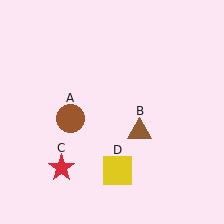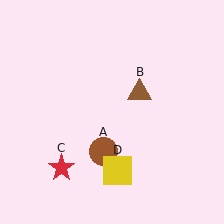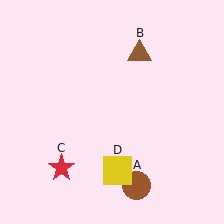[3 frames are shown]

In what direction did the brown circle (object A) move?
The brown circle (object A) moved down and to the right.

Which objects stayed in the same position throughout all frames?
Red star (object C) and yellow square (object D) remained stationary.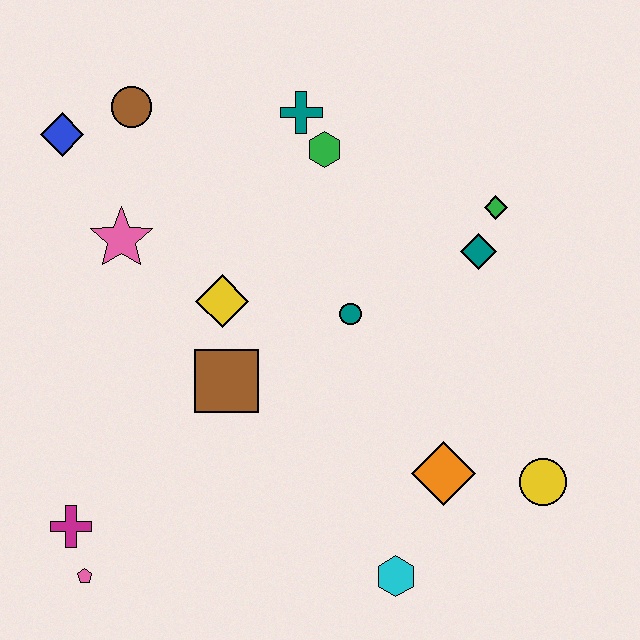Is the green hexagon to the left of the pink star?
No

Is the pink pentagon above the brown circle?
No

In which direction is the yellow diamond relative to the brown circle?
The yellow diamond is below the brown circle.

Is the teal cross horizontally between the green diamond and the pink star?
Yes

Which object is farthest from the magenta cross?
The green diamond is farthest from the magenta cross.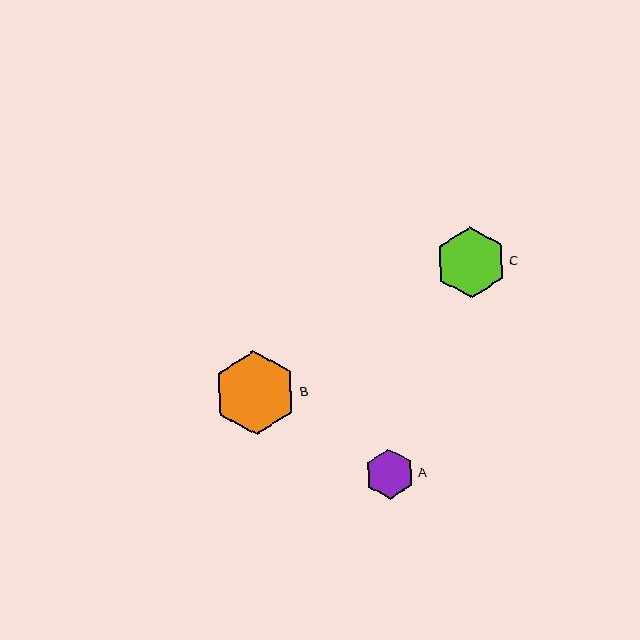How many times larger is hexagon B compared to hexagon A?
Hexagon B is approximately 1.7 times the size of hexagon A.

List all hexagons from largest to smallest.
From largest to smallest: B, C, A.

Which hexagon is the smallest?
Hexagon A is the smallest with a size of approximately 50 pixels.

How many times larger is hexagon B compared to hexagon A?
Hexagon B is approximately 1.7 times the size of hexagon A.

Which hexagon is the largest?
Hexagon B is the largest with a size of approximately 83 pixels.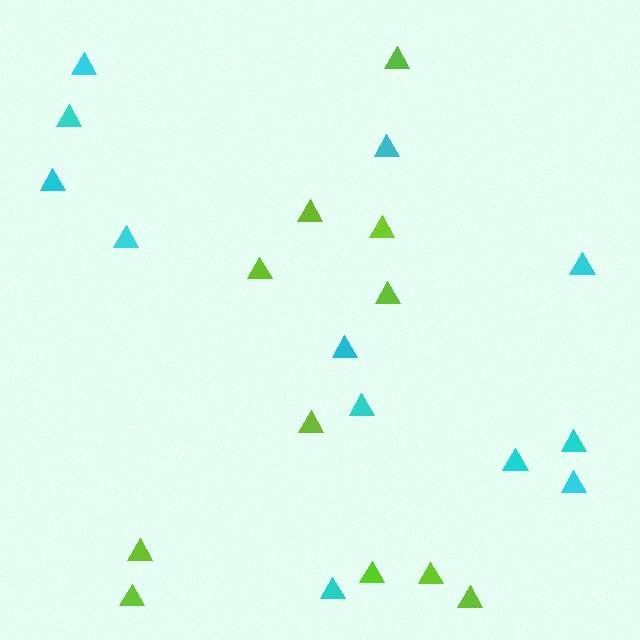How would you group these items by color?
There are 2 groups: one group of cyan triangles (12) and one group of lime triangles (11).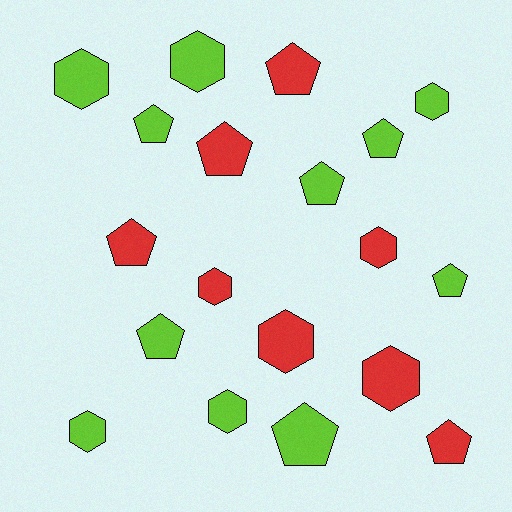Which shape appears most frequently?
Pentagon, with 10 objects.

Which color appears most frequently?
Lime, with 11 objects.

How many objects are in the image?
There are 19 objects.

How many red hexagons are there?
There are 4 red hexagons.